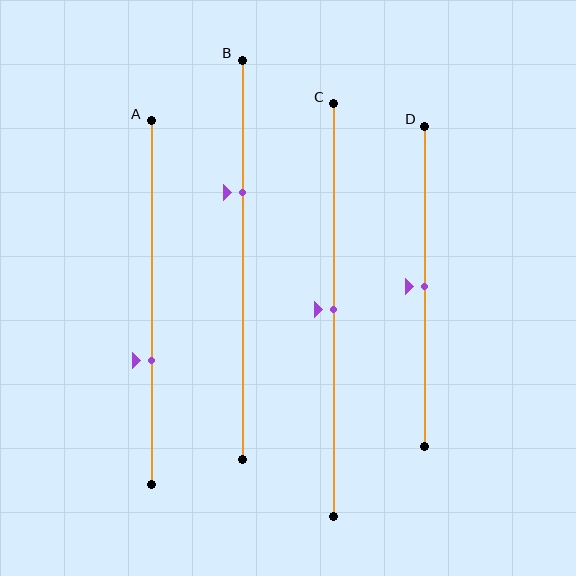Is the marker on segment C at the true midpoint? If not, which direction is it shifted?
Yes, the marker on segment C is at the true midpoint.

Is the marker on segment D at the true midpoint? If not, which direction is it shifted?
Yes, the marker on segment D is at the true midpoint.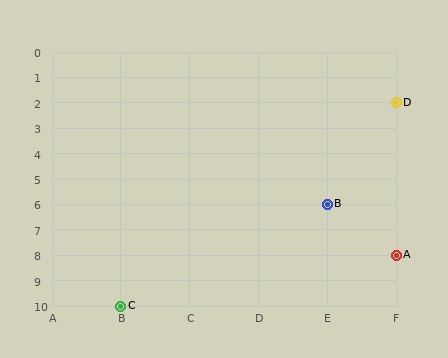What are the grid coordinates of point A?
Point A is at grid coordinates (F, 8).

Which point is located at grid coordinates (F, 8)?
Point A is at (F, 8).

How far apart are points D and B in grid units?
Points D and B are 1 column and 4 rows apart (about 4.1 grid units diagonally).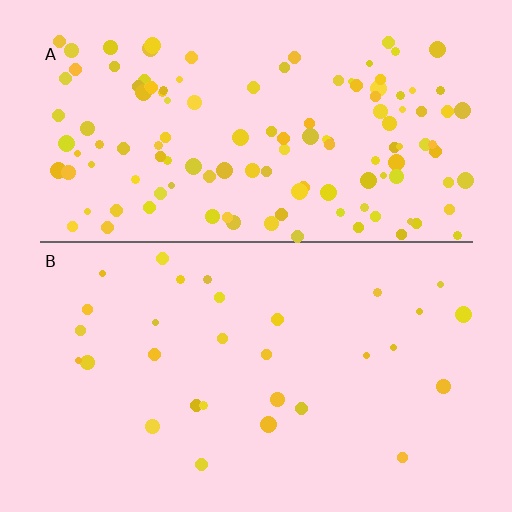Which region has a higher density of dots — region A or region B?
A (the top).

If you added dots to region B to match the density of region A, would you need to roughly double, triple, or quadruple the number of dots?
Approximately quadruple.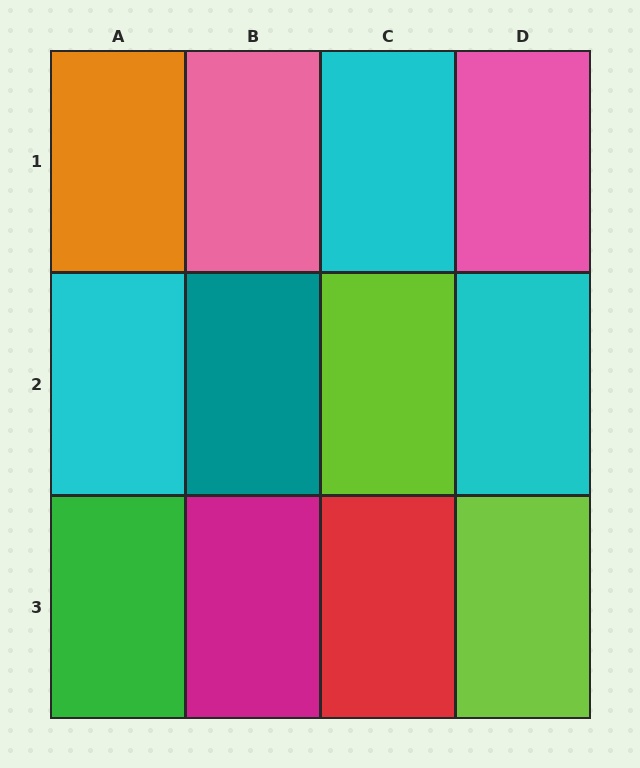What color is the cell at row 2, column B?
Teal.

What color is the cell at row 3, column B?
Magenta.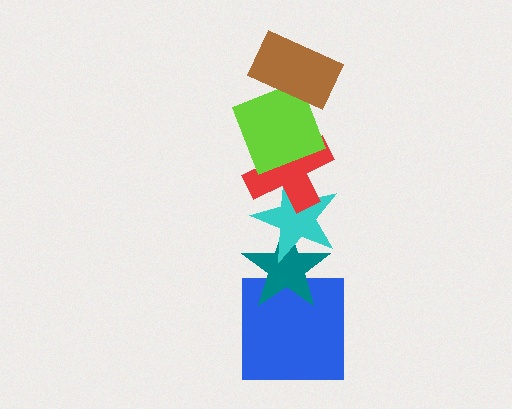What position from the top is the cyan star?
The cyan star is 4th from the top.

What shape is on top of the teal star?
The cyan star is on top of the teal star.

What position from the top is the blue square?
The blue square is 6th from the top.